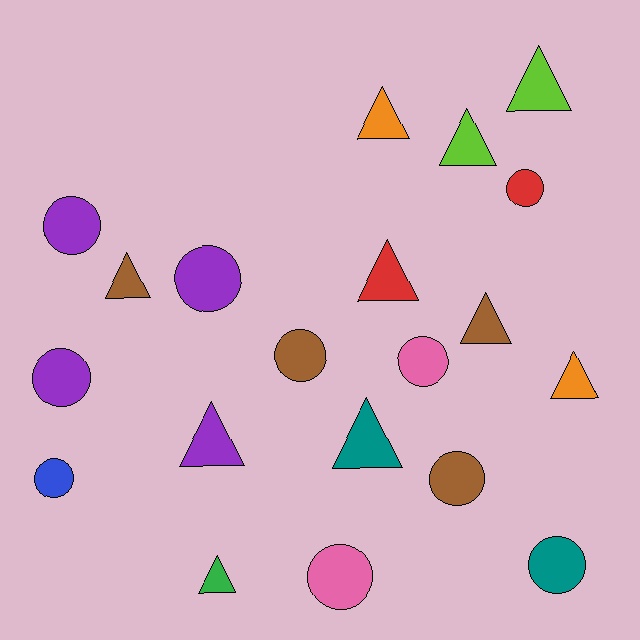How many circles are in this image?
There are 10 circles.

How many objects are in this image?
There are 20 objects.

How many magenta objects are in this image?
There are no magenta objects.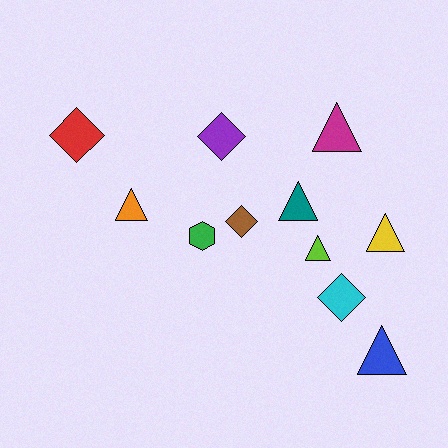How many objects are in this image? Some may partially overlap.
There are 11 objects.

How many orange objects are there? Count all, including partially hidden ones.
There is 1 orange object.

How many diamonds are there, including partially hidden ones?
There are 4 diamonds.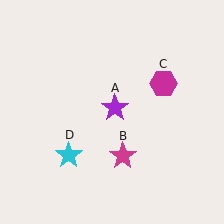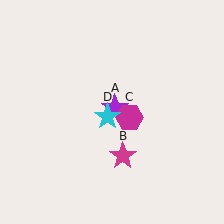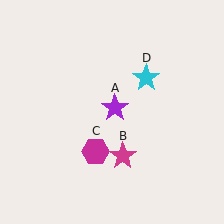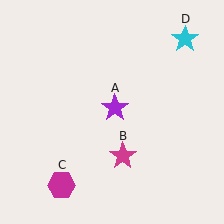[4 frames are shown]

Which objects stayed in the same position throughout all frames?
Purple star (object A) and magenta star (object B) remained stationary.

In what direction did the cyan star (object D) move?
The cyan star (object D) moved up and to the right.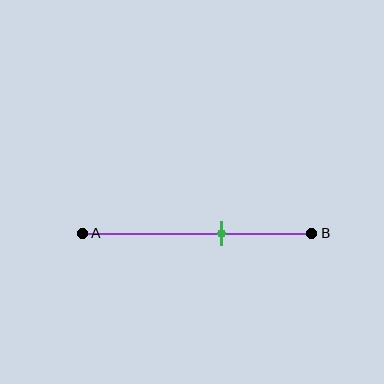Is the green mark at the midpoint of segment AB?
No, the mark is at about 60% from A, not at the 50% midpoint.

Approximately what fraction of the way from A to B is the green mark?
The green mark is approximately 60% of the way from A to B.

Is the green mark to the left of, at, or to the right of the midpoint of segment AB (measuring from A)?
The green mark is to the right of the midpoint of segment AB.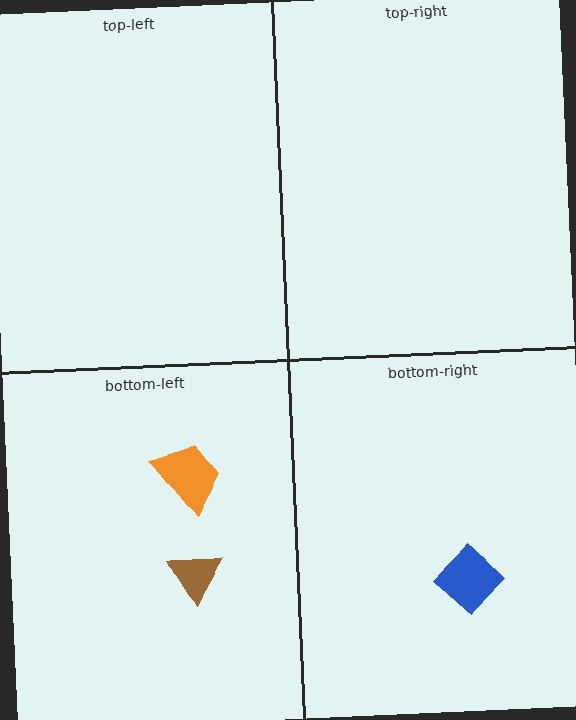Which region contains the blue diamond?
The bottom-right region.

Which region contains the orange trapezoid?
The bottom-left region.